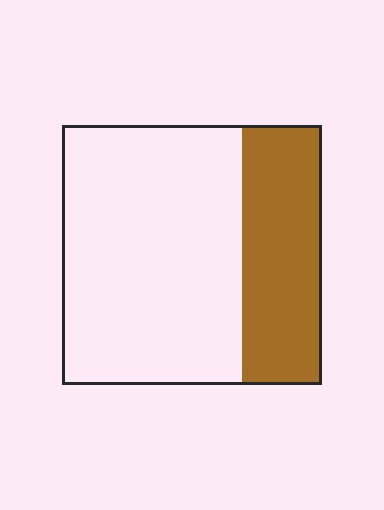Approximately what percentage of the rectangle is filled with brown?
Approximately 30%.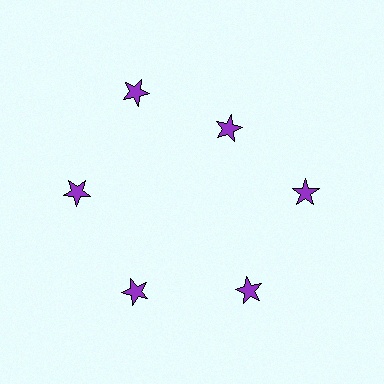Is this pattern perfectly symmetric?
No. The 6 purple stars are arranged in a ring, but one element near the 1 o'clock position is pulled inward toward the center, breaking the 6-fold rotational symmetry.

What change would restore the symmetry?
The symmetry would be restored by moving it outward, back onto the ring so that all 6 stars sit at equal angles and equal distance from the center.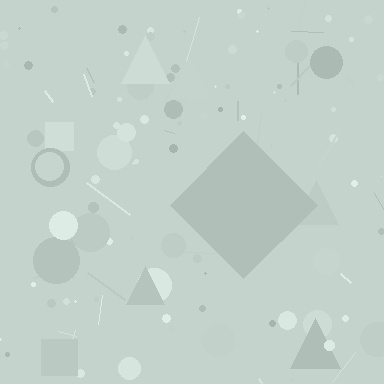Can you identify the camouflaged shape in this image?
The camouflaged shape is a diamond.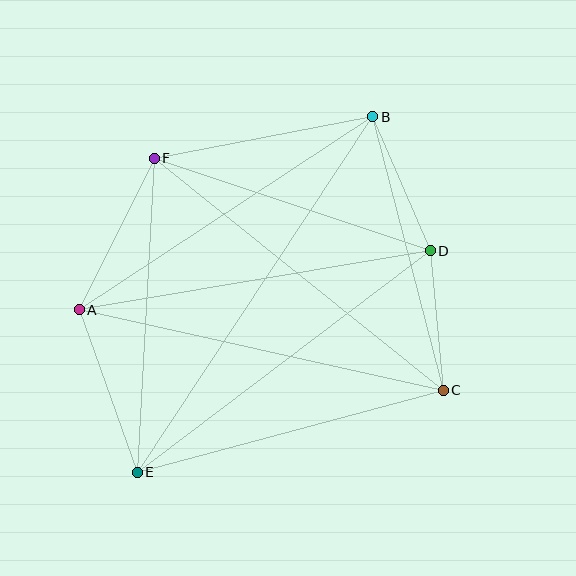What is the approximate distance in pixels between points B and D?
The distance between B and D is approximately 146 pixels.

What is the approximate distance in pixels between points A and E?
The distance between A and E is approximately 173 pixels.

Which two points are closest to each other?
Points C and D are closest to each other.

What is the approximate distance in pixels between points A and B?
The distance between A and B is approximately 351 pixels.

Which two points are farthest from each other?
Points B and E are farthest from each other.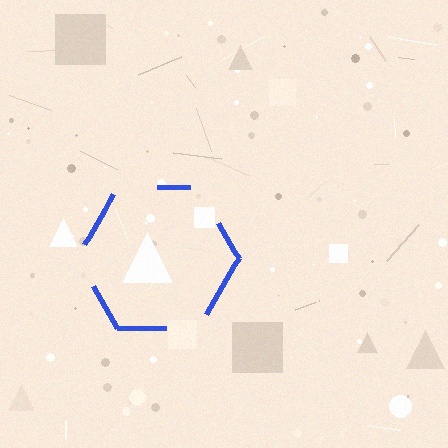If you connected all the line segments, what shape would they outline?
They would outline a hexagon.